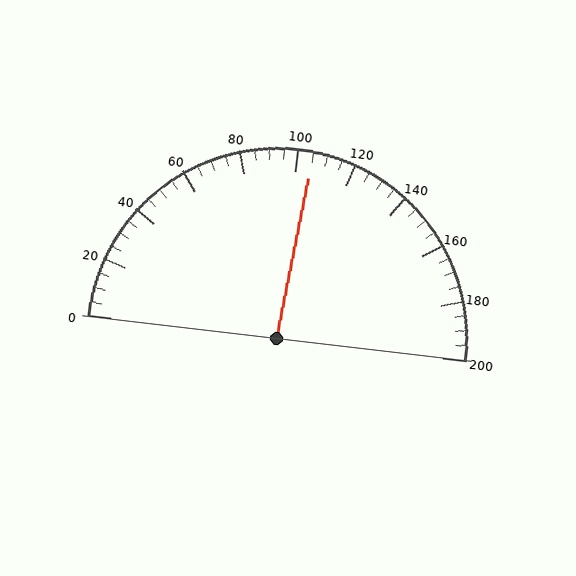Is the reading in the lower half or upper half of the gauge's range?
The reading is in the upper half of the range (0 to 200).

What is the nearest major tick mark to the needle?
The nearest major tick mark is 100.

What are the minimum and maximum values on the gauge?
The gauge ranges from 0 to 200.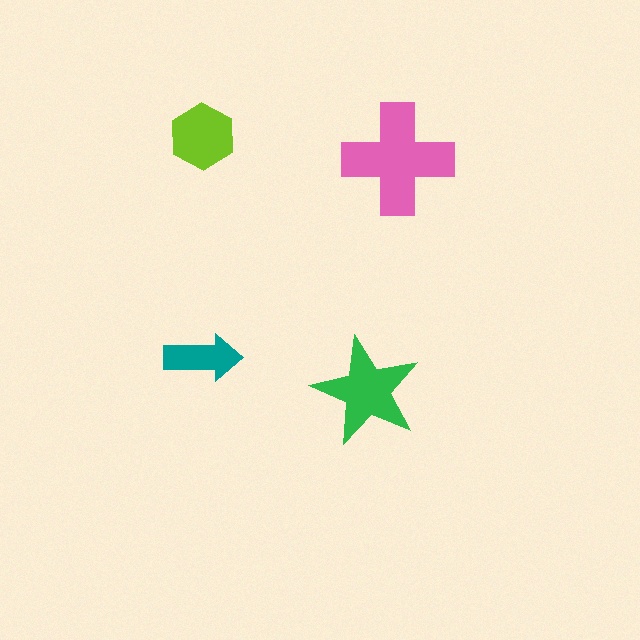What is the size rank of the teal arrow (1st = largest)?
4th.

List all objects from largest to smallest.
The pink cross, the green star, the lime hexagon, the teal arrow.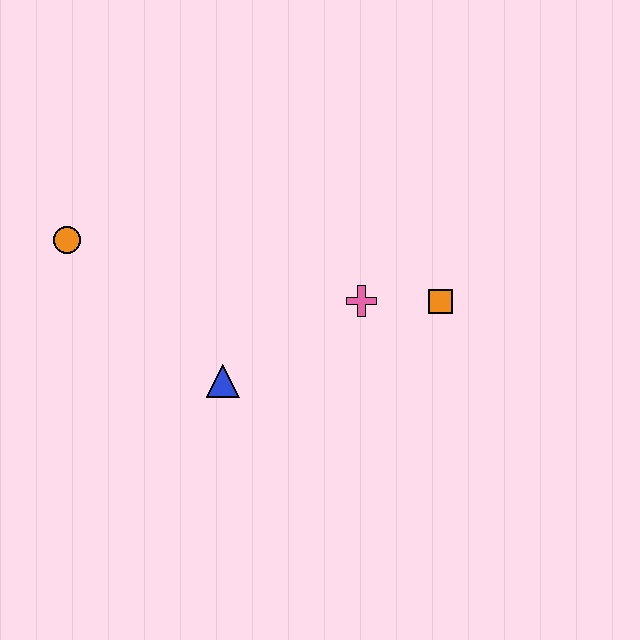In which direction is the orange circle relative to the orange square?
The orange circle is to the left of the orange square.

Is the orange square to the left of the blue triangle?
No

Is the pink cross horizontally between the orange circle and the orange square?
Yes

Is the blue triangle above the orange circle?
No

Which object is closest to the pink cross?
The orange square is closest to the pink cross.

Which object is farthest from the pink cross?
The orange circle is farthest from the pink cross.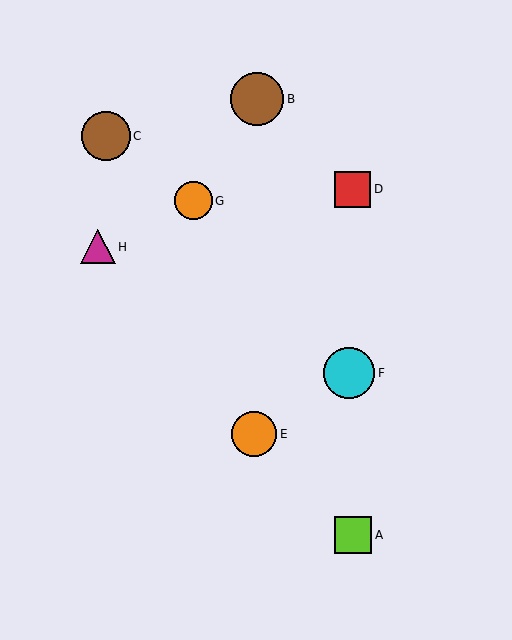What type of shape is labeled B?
Shape B is a brown circle.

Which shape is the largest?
The brown circle (labeled B) is the largest.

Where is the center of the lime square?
The center of the lime square is at (353, 535).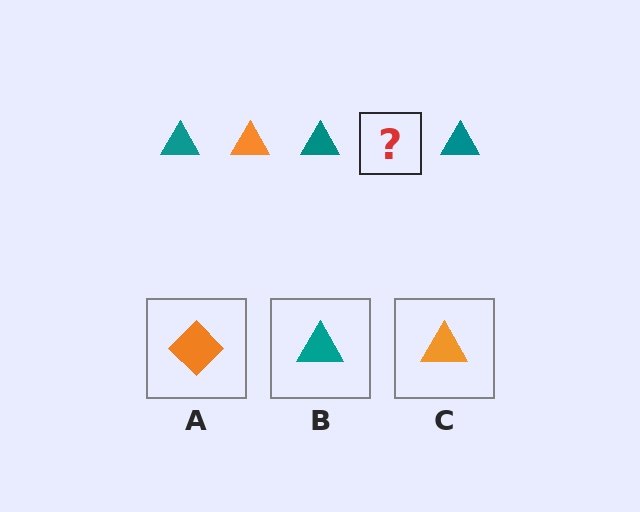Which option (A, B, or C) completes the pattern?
C.